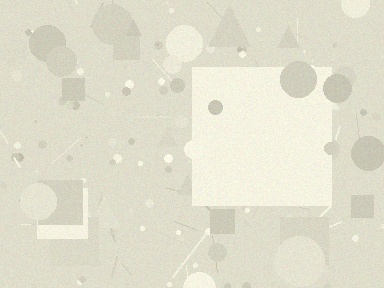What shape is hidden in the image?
A square is hidden in the image.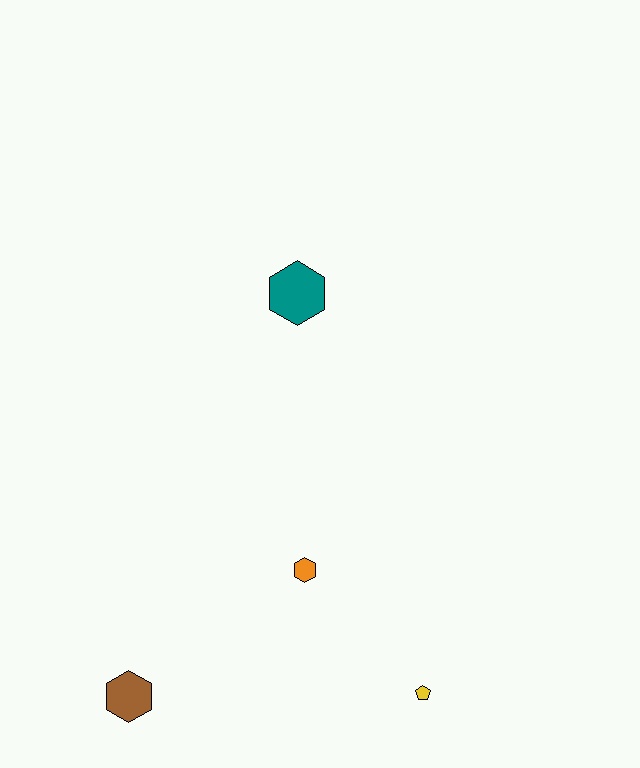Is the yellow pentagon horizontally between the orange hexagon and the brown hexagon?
No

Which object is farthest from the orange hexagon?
The teal hexagon is farthest from the orange hexagon.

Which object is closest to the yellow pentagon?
The orange hexagon is closest to the yellow pentagon.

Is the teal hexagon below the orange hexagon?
No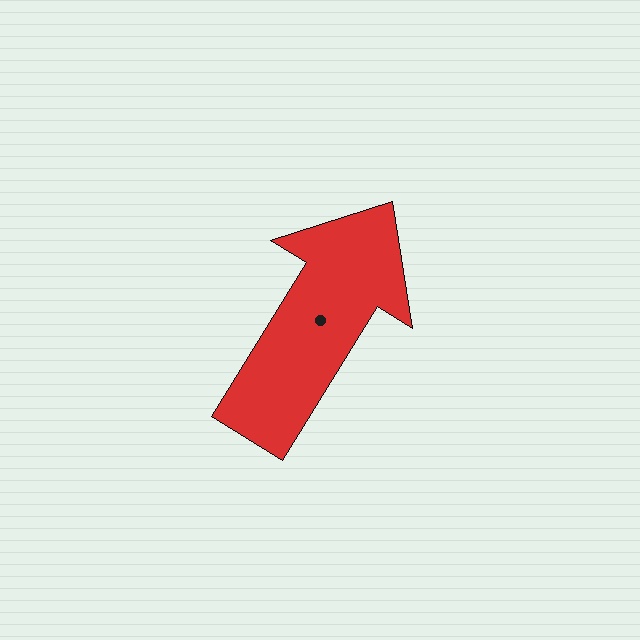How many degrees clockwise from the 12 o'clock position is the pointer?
Approximately 32 degrees.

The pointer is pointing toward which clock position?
Roughly 1 o'clock.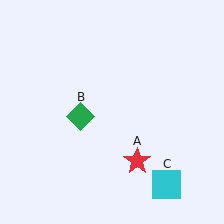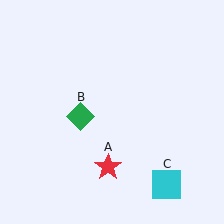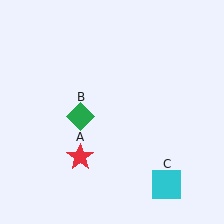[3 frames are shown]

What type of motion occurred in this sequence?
The red star (object A) rotated clockwise around the center of the scene.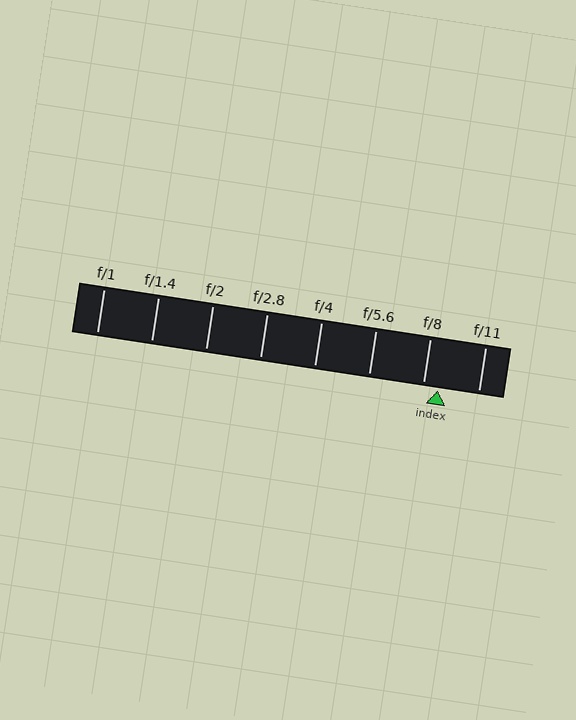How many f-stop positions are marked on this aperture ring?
There are 8 f-stop positions marked.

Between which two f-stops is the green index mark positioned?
The index mark is between f/8 and f/11.